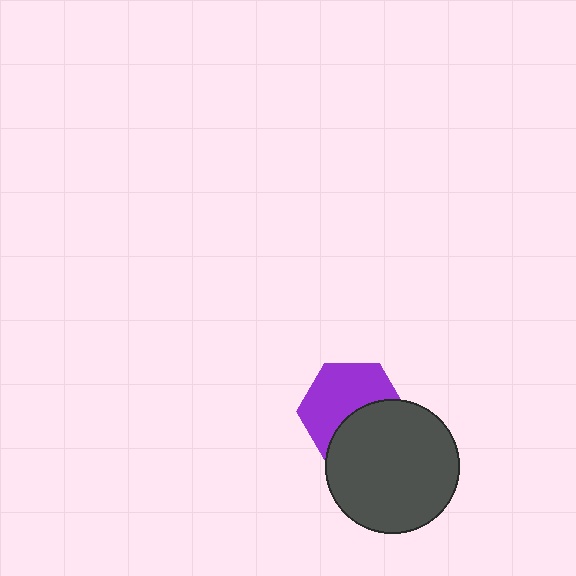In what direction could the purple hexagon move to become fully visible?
The purple hexagon could move up. That would shift it out from behind the dark gray circle entirely.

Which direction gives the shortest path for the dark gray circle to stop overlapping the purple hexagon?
Moving down gives the shortest separation.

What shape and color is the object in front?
The object in front is a dark gray circle.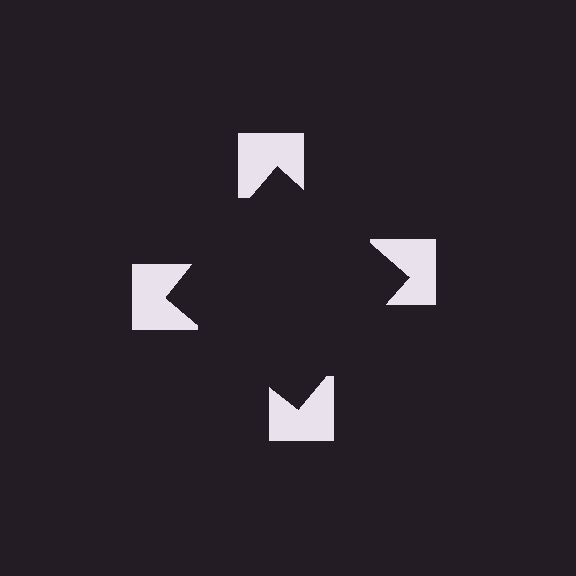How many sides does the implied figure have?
4 sides.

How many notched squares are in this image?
There are 4 — one at each vertex of the illusory square.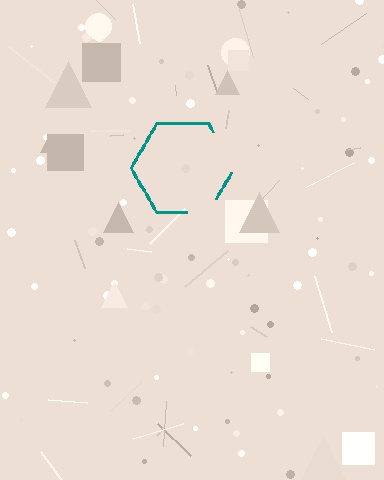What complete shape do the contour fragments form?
The contour fragments form a hexagon.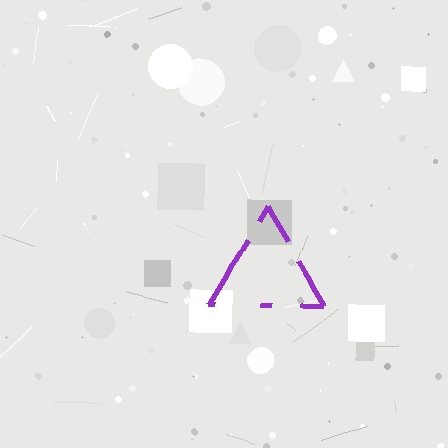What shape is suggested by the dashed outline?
The dashed outline suggests a triangle.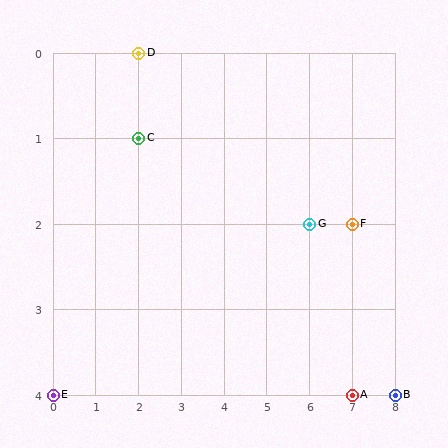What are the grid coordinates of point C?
Point C is at grid coordinates (2, 1).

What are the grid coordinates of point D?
Point D is at grid coordinates (2, 0).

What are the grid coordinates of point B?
Point B is at grid coordinates (8, 4).